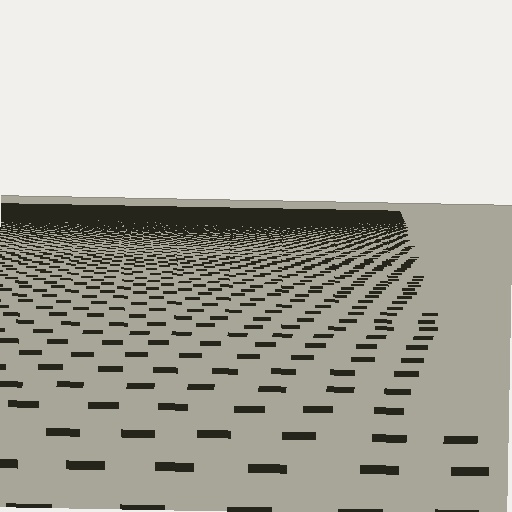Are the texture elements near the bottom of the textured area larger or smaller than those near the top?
Larger. Near the bottom, elements are closer to the viewer and appear at a bigger on-screen size.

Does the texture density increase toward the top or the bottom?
Density increases toward the top.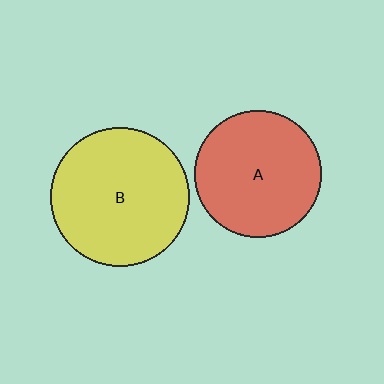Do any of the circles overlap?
No, none of the circles overlap.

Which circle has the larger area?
Circle B (yellow).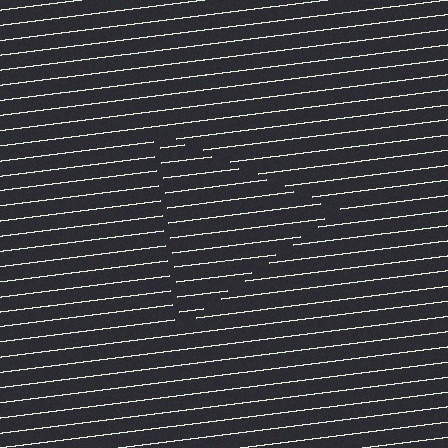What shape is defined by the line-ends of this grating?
An illusory triangle. The interior of the shape contains the same grating, shifted by half a period — the contour is defined by the phase discontinuity where line-ends from the inner and outer gratings abut.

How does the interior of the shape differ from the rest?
The interior of the shape contains the same grating, shifted by half a period — the contour is defined by the phase discontinuity where line-ends from the inner and outer gratings abut.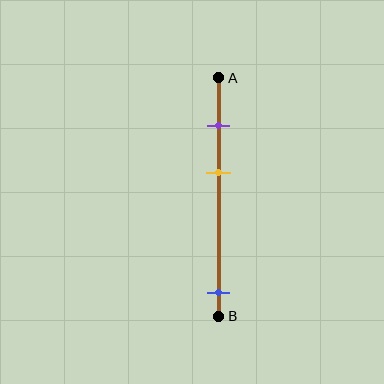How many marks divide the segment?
There are 3 marks dividing the segment.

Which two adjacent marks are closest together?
The purple and yellow marks are the closest adjacent pair.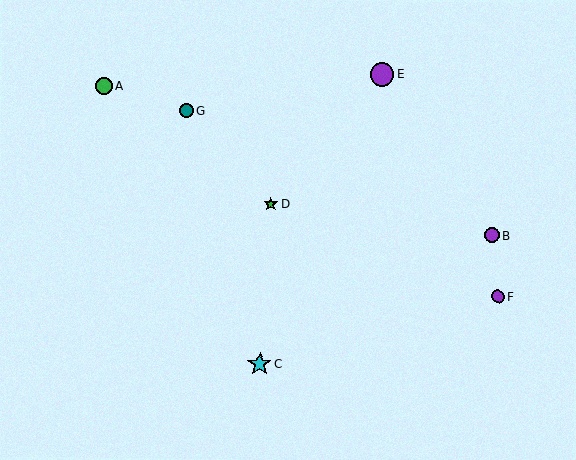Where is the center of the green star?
The center of the green star is at (271, 204).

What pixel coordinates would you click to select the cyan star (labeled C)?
Click at (260, 364) to select the cyan star C.